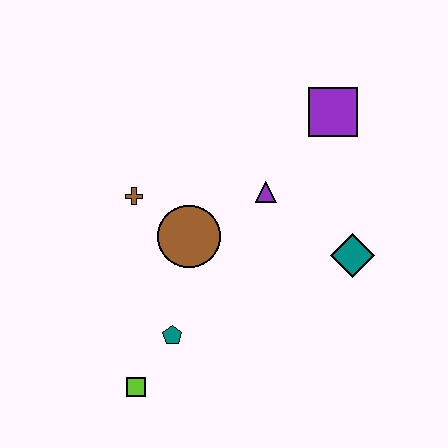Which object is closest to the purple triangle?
The brown circle is closest to the purple triangle.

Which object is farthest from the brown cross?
The teal diamond is farthest from the brown cross.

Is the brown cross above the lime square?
Yes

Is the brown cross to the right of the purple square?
No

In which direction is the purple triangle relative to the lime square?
The purple triangle is above the lime square.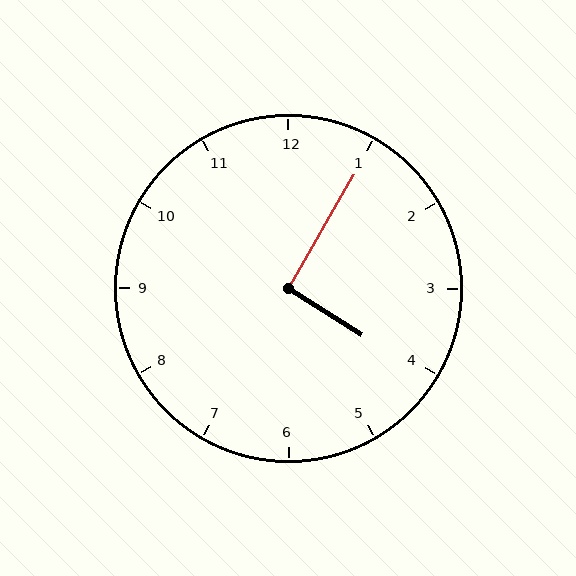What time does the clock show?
4:05.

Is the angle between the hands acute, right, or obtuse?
It is right.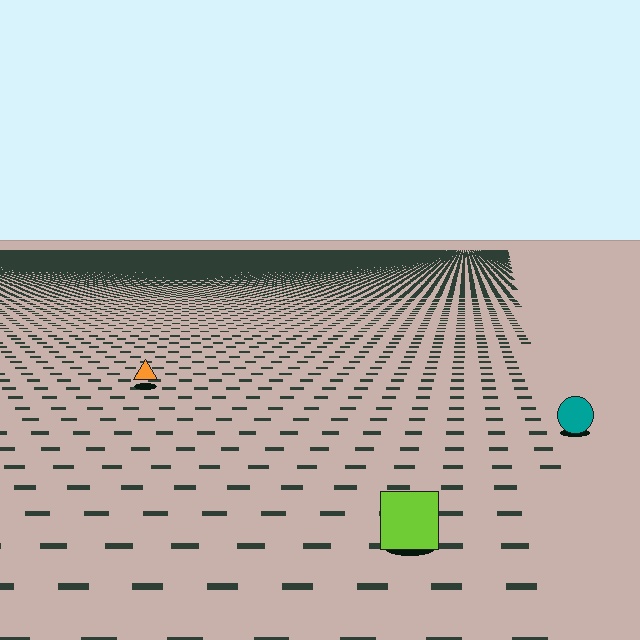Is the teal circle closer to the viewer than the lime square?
No. The lime square is closer — you can tell from the texture gradient: the ground texture is coarser near it.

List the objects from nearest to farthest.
From nearest to farthest: the lime square, the teal circle, the orange triangle.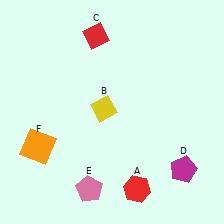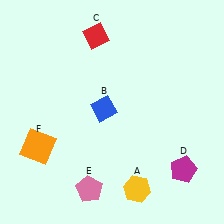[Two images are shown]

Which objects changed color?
A changed from red to yellow. B changed from yellow to blue.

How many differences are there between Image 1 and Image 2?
There are 2 differences between the two images.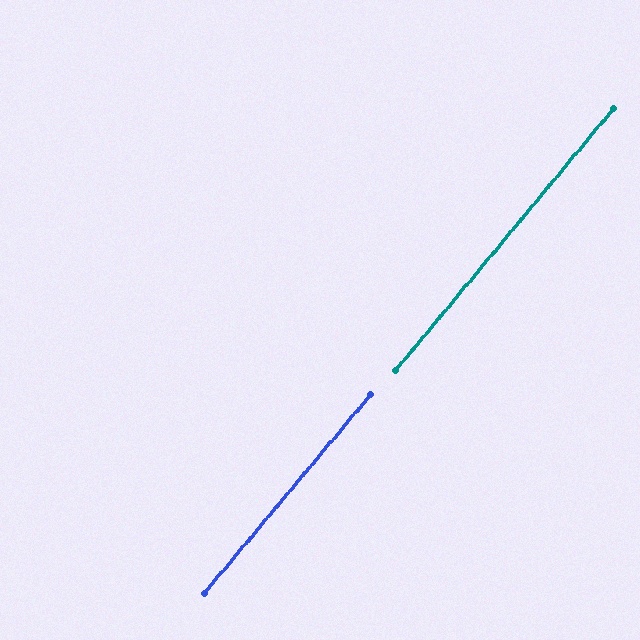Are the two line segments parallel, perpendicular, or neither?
Parallel — their directions differ by only 0.4°.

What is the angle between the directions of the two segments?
Approximately 0 degrees.